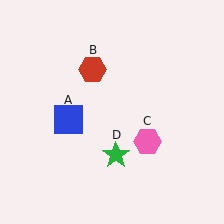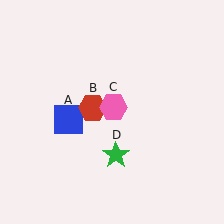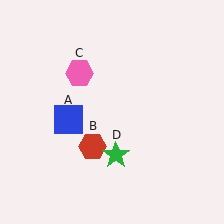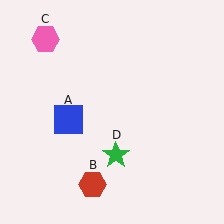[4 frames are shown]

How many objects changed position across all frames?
2 objects changed position: red hexagon (object B), pink hexagon (object C).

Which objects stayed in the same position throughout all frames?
Blue square (object A) and green star (object D) remained stationary.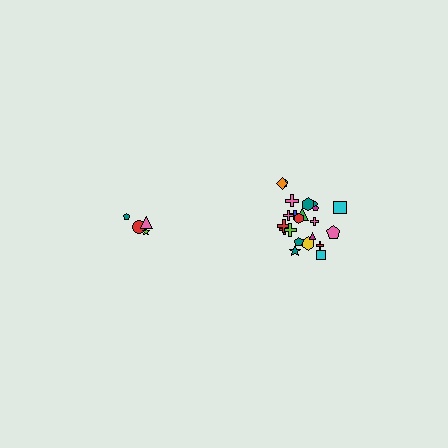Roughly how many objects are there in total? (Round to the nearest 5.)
Roughly 25 objects in total.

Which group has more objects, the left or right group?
The right group.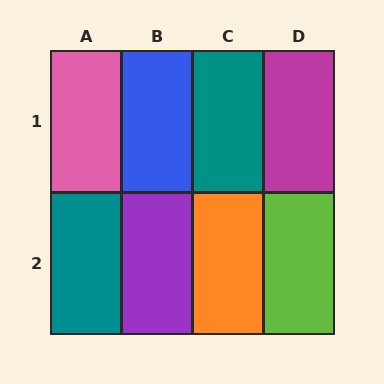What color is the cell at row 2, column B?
Purple.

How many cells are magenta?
1 cell is magenta.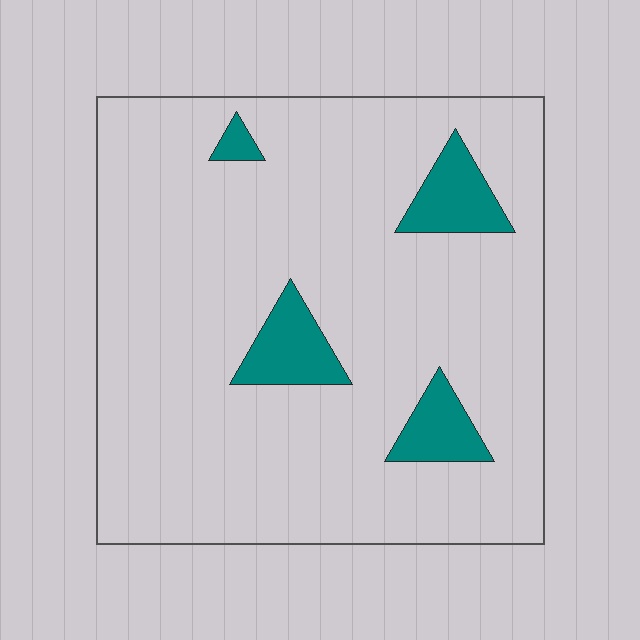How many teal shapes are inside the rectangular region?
4.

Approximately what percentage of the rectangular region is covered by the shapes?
Approximately 10%.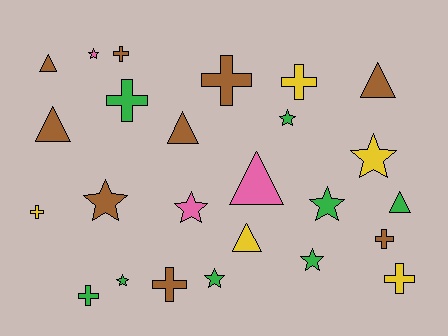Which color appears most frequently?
Brown, with 9 objects.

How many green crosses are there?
There are 2 green crosses.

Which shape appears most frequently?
Star, with 9 objects.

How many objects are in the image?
There are 25 objects.